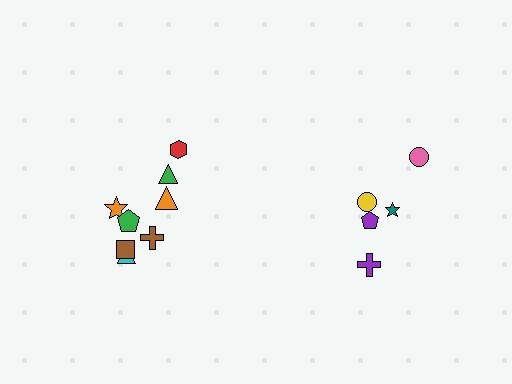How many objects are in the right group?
There are 5 objects.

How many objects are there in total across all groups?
There are 13 objects.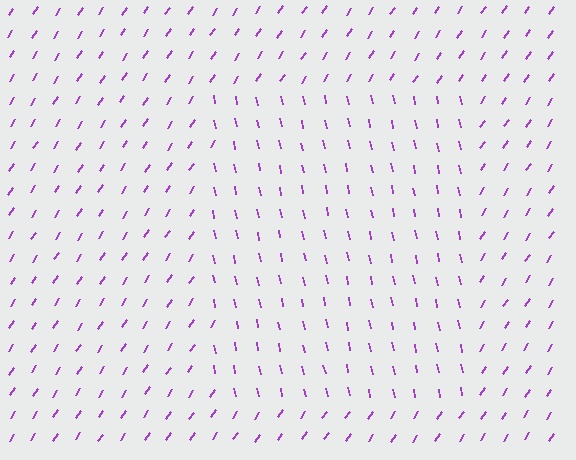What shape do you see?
I see a rectangle.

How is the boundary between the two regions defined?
The boundary is defined purely by a change in line orientation (approximately 45 degrees difference). All lines are the same color and thickness.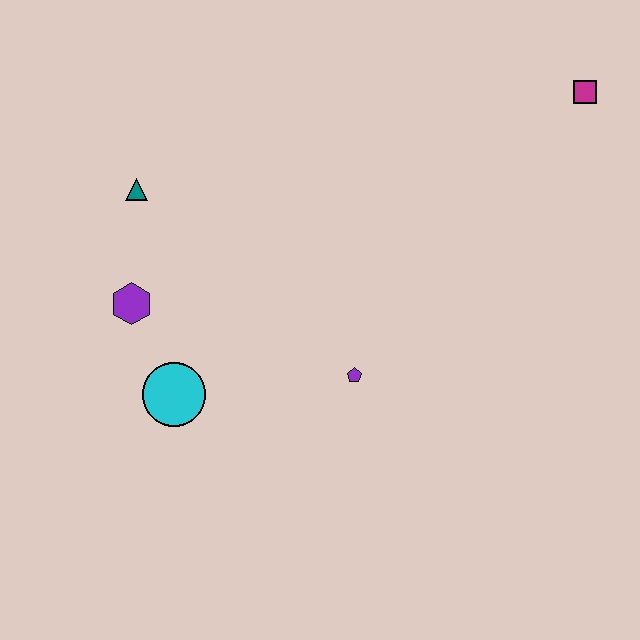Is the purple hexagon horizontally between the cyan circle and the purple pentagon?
No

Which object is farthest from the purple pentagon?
The magenta square is farthest from the purple pentagon.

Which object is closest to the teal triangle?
The purple hexagon is closest to the teal triangle.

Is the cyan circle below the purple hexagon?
Yes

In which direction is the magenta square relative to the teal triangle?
The magenta square is to the right of the teal triangle.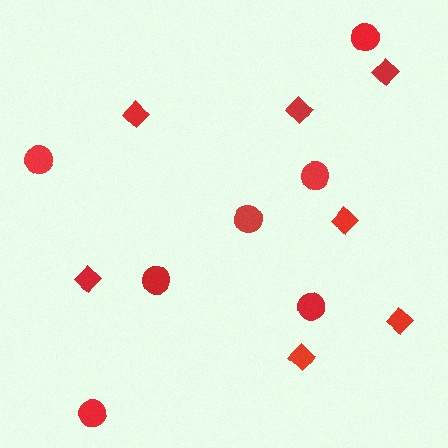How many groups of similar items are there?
There are 2 groups: one group of diamonds (7) and one group of circles (7).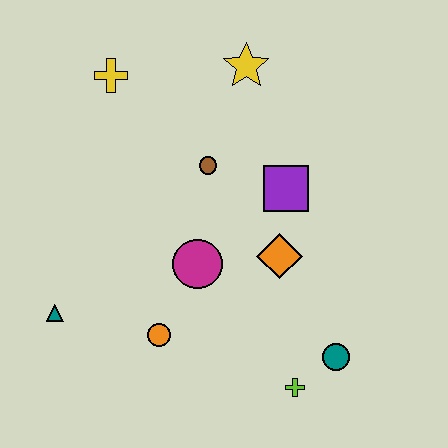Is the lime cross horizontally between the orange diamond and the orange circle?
No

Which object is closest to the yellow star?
The brown circle is closest to the yellow star.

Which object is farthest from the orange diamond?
The yellow cross is farthest from the orange diamond.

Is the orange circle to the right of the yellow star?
No